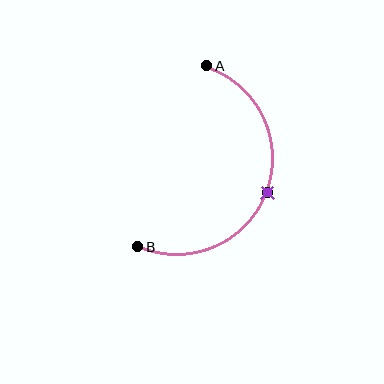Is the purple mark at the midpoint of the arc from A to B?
Yes. The purple mark lies on the arc at equal arc-length from both A and B — it is the arc midpoint.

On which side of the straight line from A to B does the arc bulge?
The arc bulges to the right of the straight line connecting A and B.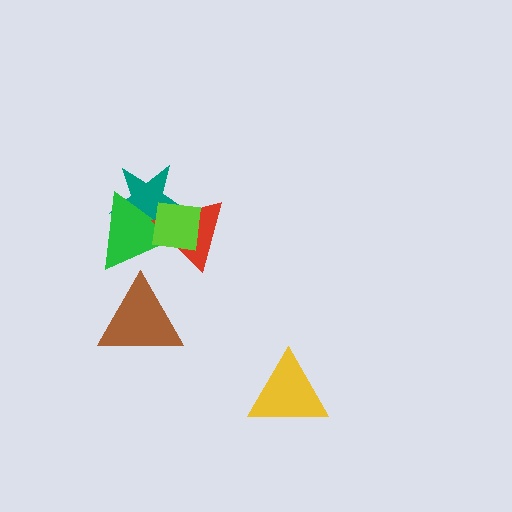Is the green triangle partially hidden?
Yes, it is partially covered by another shape.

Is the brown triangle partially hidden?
No, no other shape covers it.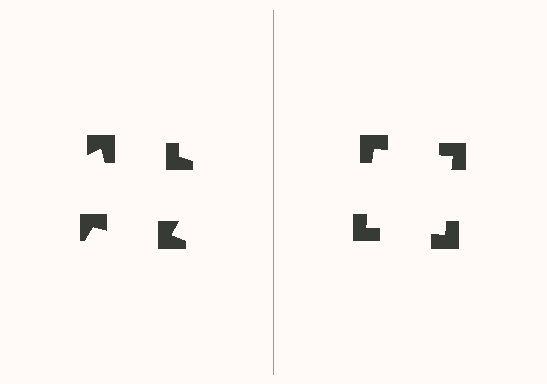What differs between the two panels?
The notched squares are positioned identically on both sides; only the wedge orientations differ. On the right they align to a square; on the left they are misaligned.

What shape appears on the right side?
An illusory square.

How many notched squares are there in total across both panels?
8 — 4 on each side.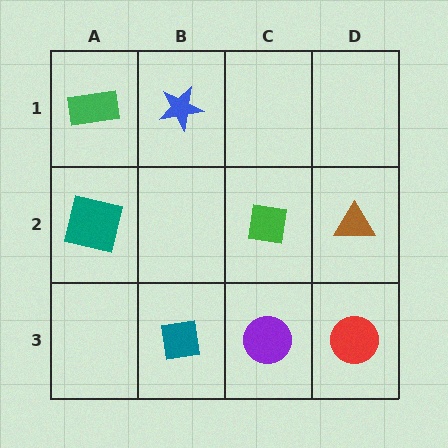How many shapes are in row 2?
3 shapes.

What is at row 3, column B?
A teal square.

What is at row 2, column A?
A teal square.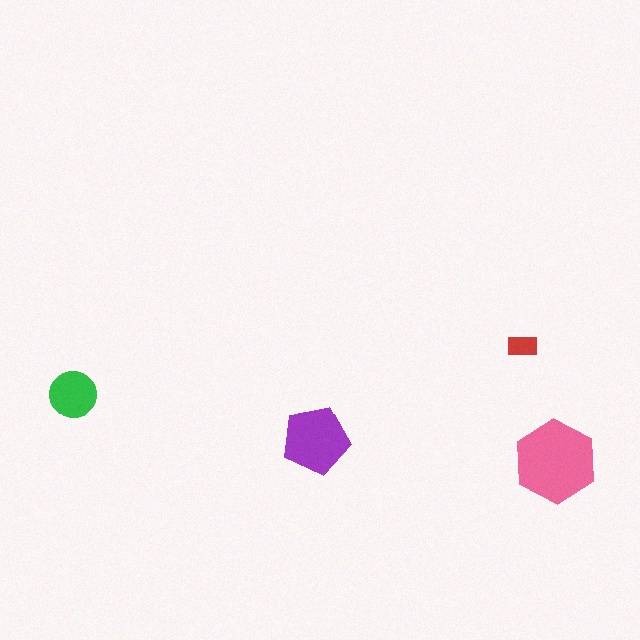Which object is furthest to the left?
The green circle is leftmost.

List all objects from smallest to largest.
The red rectangle, the green circle, the purple pentagon, the pink hexagon.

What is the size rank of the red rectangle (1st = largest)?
4th.